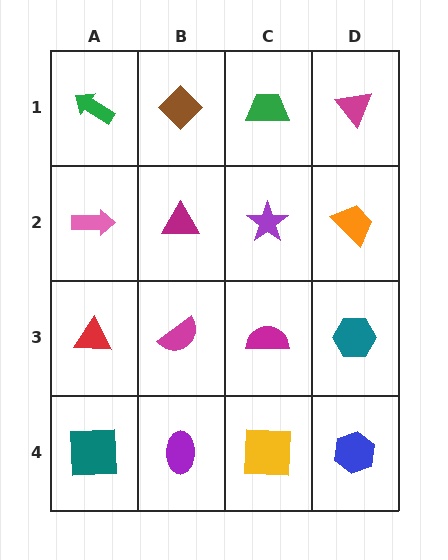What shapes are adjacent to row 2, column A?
A green arrow (row 1, column A), a red triangle (row 3, column A), a magenta triangle (row 2, column B).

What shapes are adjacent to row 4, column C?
A magenta semicircle (row 3, column C), a purple ellipse (row 4, column B), a blue hexagon (row 4, column D).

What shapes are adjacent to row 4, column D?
A teal hexagon (row 3, column D), a yellow square (row 4, column C).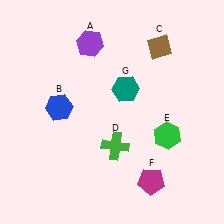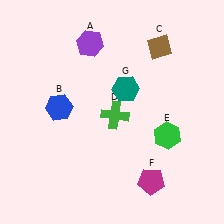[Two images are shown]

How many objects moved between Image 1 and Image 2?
1 object moved between the two images.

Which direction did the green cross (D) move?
The green cross (D) moved up.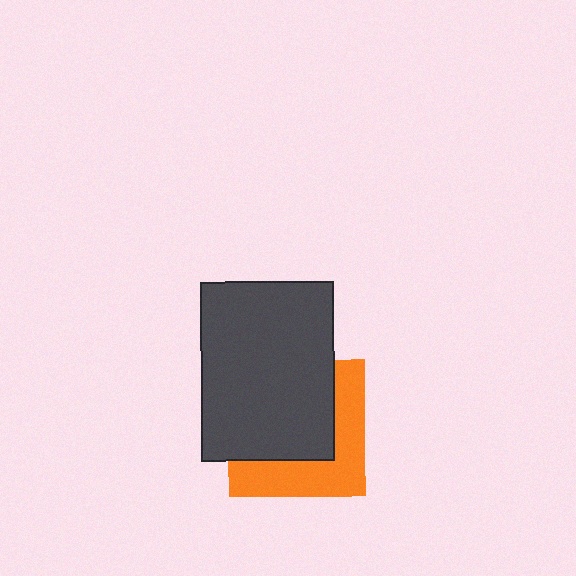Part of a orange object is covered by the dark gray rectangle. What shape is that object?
It is a square.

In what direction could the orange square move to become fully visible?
The orange square could move toward the lower-right. That would shift it out from behind the dark gray rectangle entirely.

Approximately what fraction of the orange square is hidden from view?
Roughly 58% of the orange square is hidden behind the dark gray rectangle.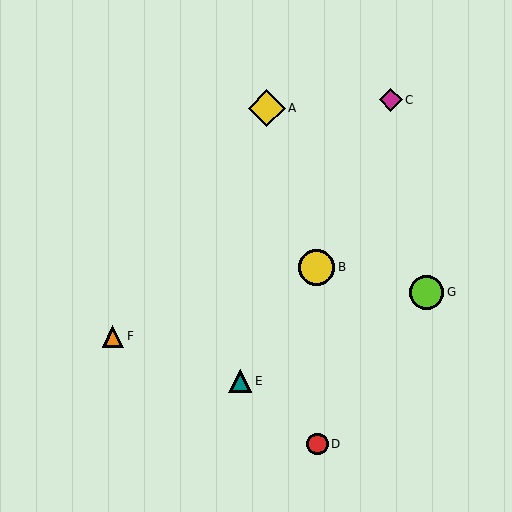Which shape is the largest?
The yellow diamond (labeled A) is the largest.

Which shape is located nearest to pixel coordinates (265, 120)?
The yellow diamond (labeled A) at (267, 108) is nearest to that location.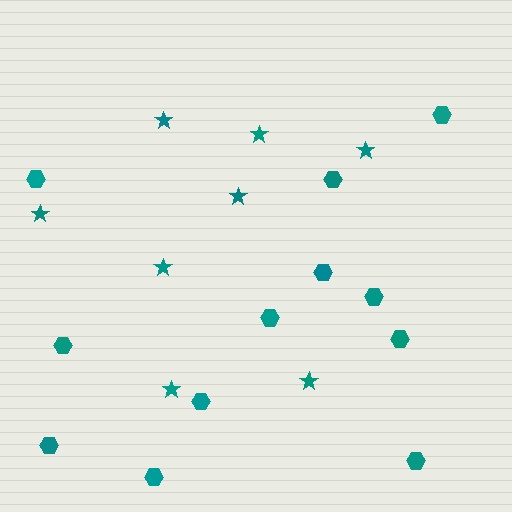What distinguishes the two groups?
There are 2 groups: one group of hexagons (12) and one group of stars (8).